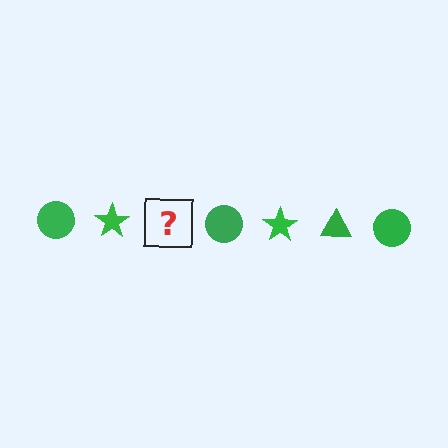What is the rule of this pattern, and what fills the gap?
The rule is that the pattern cycles through circle, star, triangle shapes in green. The gap should be filled with a green triangle.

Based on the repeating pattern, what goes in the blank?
The blank should be a green triangle.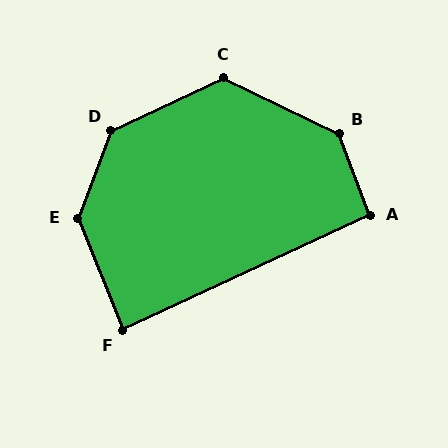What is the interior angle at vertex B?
Approximately 136 degrees (obtuse).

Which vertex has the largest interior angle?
E, at approximately 137 degrees.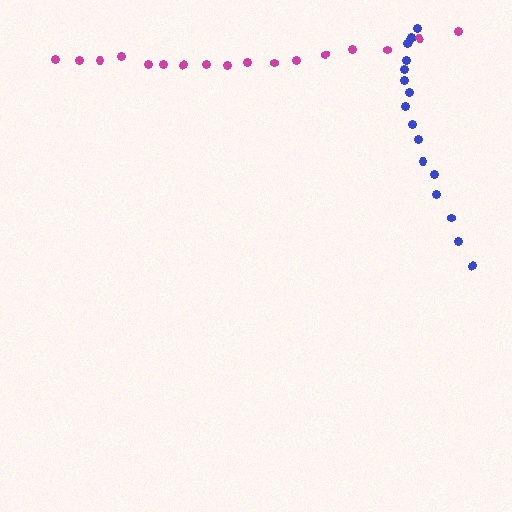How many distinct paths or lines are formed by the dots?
There are 2 distinct paths.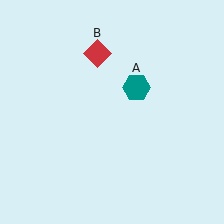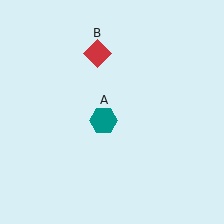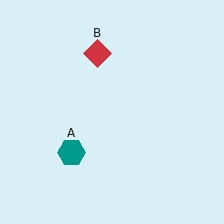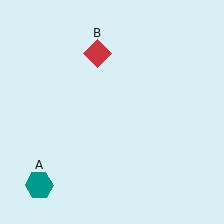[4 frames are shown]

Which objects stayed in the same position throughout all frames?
Red diamond (object B) remained stationary.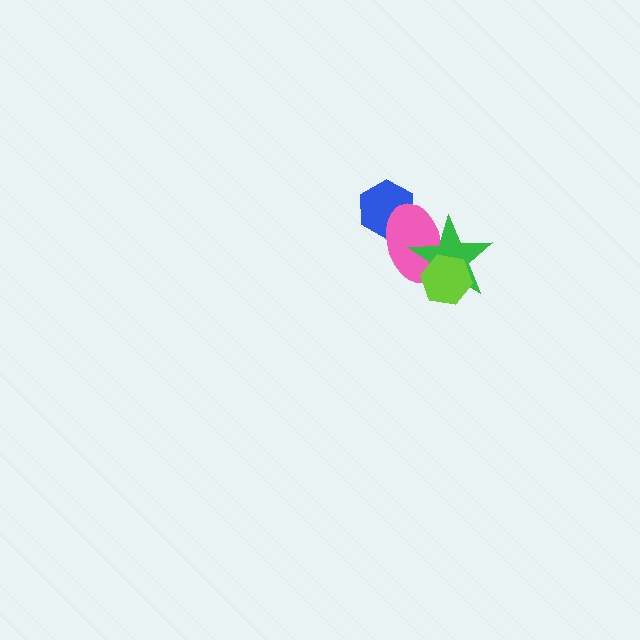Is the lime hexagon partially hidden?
No, no other shape covers it.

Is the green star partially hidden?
Yes, it is partially covered by another shape.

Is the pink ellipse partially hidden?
Yes, it is partially covered by another shape.